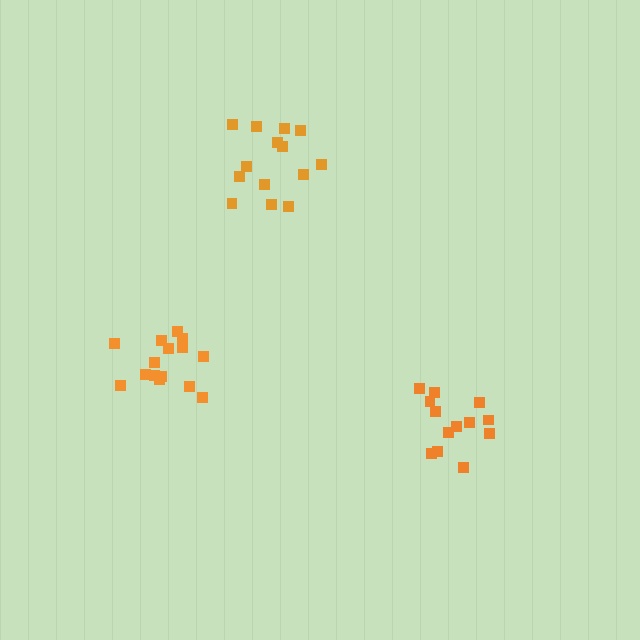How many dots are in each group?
Group 1: 14 dots, Group 2: 13 dots, Group 3: 15 dots (42 total).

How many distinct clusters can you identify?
There are 3 distinct clusters.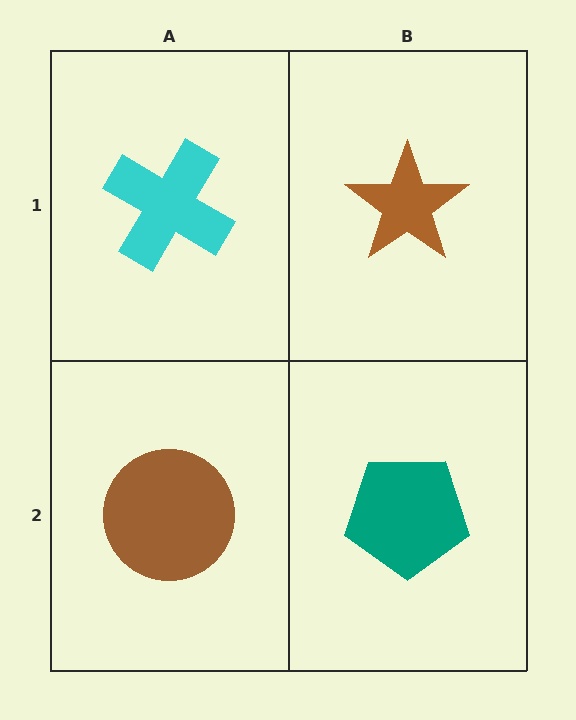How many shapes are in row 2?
2 shapes.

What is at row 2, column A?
A brown circle.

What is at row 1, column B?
A brown star.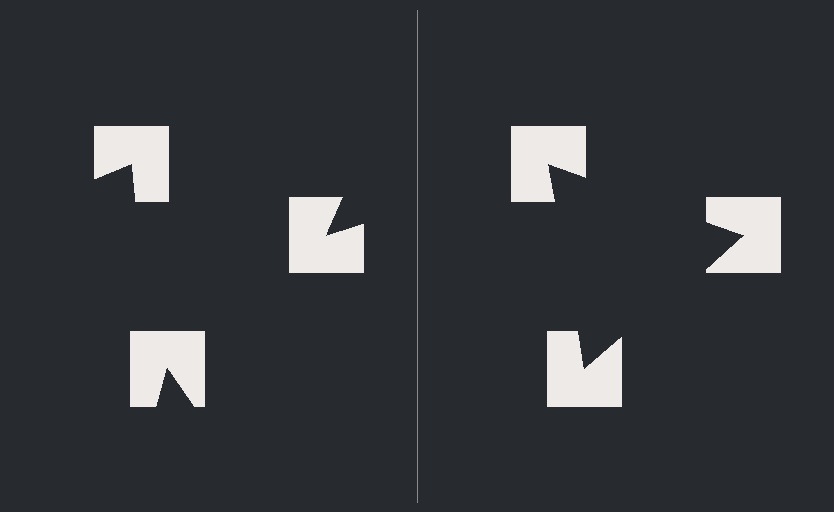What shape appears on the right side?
An illusory triangle.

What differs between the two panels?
The notched squares are positioned identically on both sides; only the wedge orientations differ. On the right they align to a triangle; on the left they are misaligned.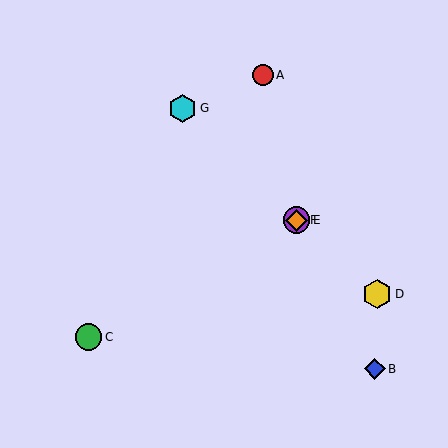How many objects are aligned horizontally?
2 objects (E, F) are aligned horizontally.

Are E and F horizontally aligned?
Yes, both are at y≈220.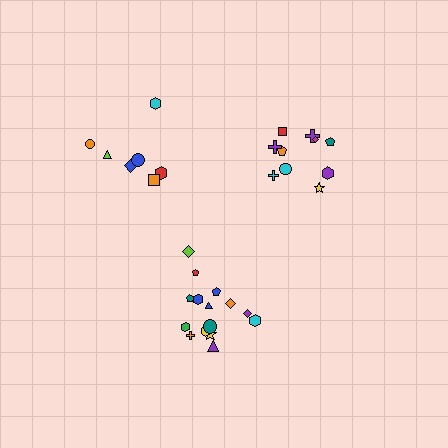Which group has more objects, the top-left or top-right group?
The top-right group.